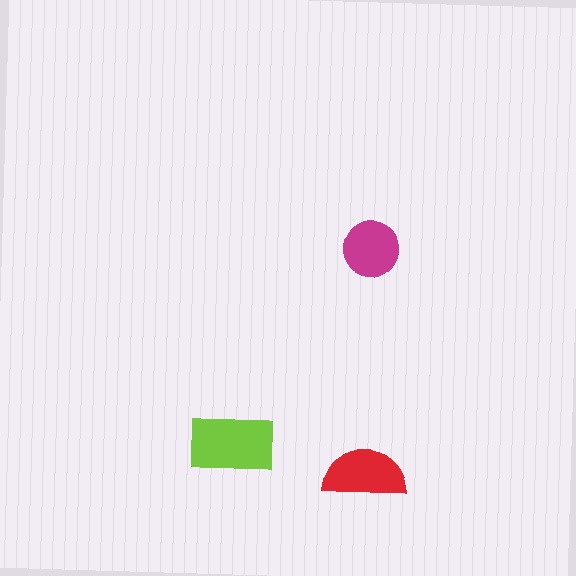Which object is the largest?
The lime rectangle.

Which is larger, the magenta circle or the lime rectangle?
The lime rectangle.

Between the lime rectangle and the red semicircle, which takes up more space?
The lime rectangle.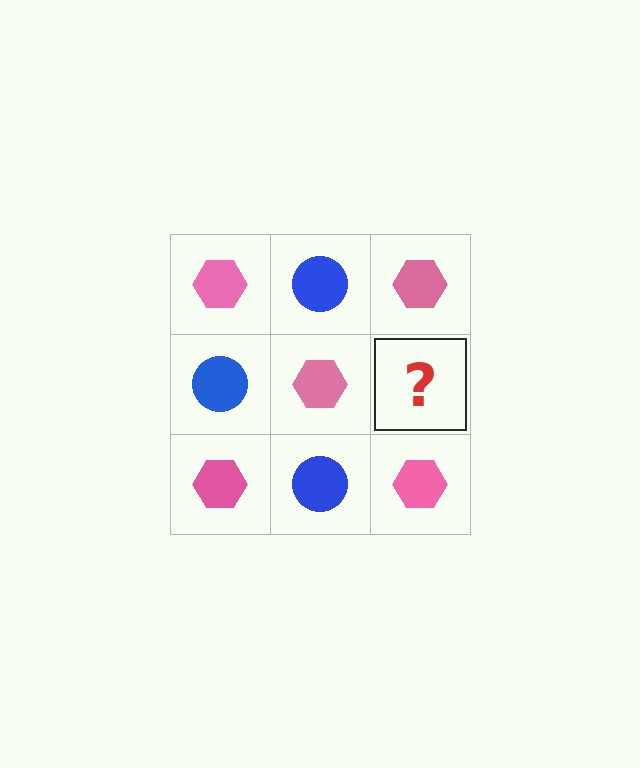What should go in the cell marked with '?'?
The missing cell should contain a blue circle.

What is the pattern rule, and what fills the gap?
The rule is that it alternates pink hexagon and blue circle in a checkerboard pattern. The gap should be filled with a blue circle.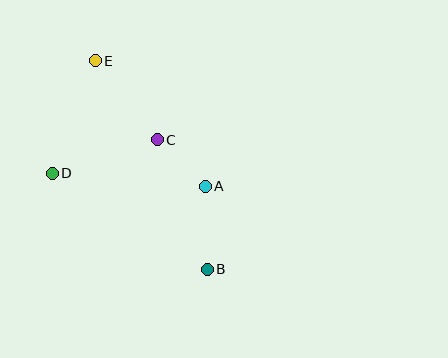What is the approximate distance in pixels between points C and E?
The distance between C and E is approximately 100 pixels.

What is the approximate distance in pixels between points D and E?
The distance between D and E is approximately 121 pixels.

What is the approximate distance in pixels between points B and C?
The distance between B and C is approximately 139 pixels.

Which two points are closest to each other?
Points A and C are closest to each other.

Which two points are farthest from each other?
Points B and E are farthest from each other.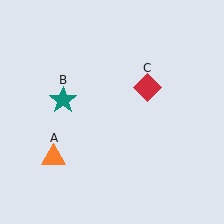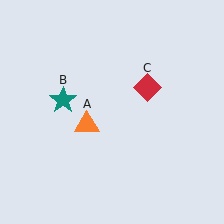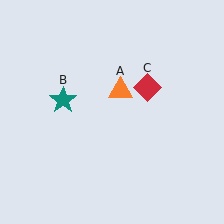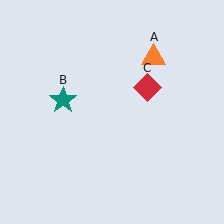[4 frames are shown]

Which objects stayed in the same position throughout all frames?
Teal star (object B) and red diamond (object C) remained stationary.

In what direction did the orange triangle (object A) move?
The orange triangle (object A) moved up and to the right.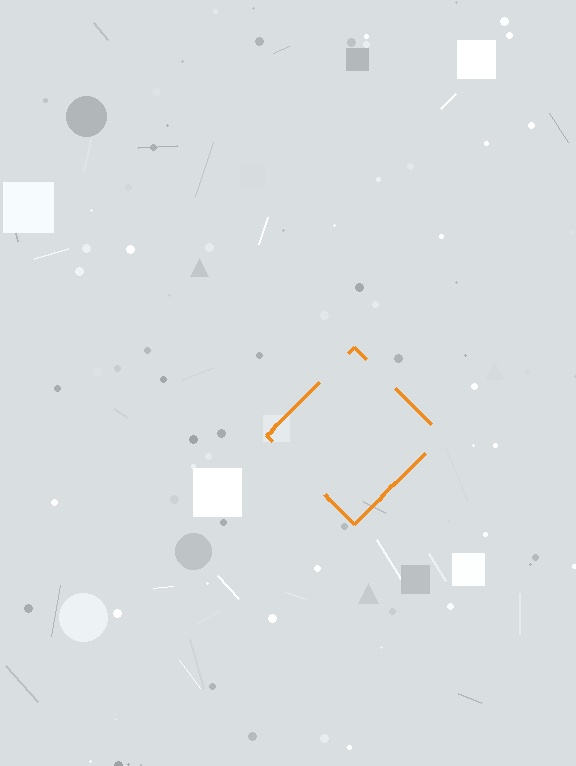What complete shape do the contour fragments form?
The contour fragments form a diamond.